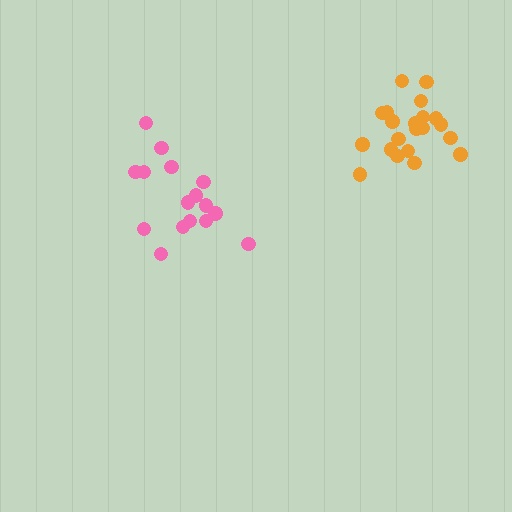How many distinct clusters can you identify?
There are 2 distinct clusters.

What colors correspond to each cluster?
The clusters are colored: pink, orange.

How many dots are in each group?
Group 1: 16 dots, Group 2: 21 dots (37 total).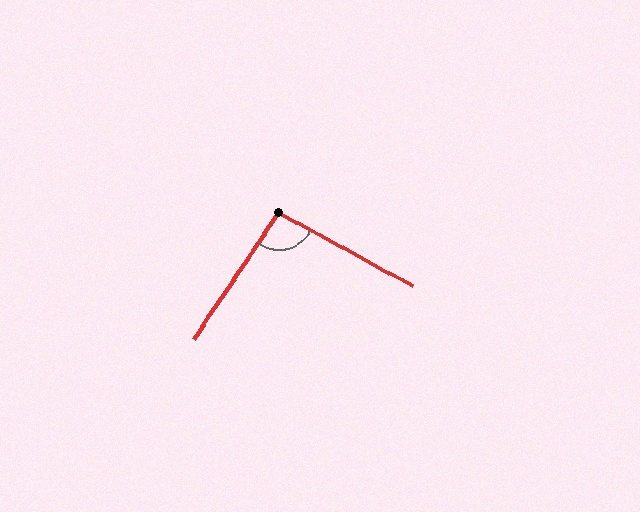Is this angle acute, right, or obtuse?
It is obtuse.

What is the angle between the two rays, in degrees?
Approximately 95 degrees.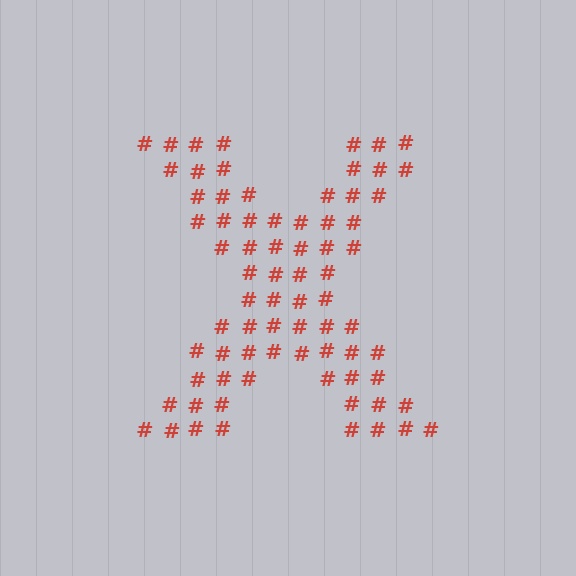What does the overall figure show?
The overall figure shows the letter X.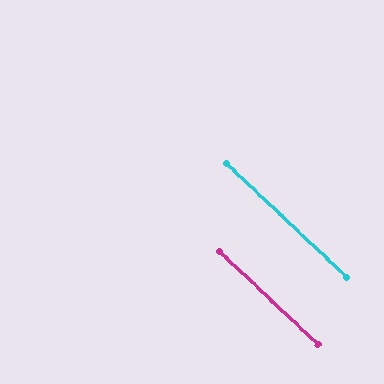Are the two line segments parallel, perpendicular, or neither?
Parallel — their directions differ by only 0.2°.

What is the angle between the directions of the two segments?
Approximately 0 degrees.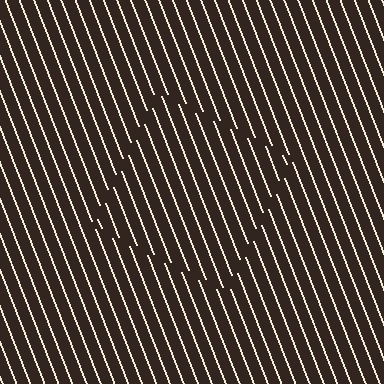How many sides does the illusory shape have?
4 sides — the line-ends trace a square.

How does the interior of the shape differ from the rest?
The interior of the shape contains the same grating, shifted by half a period — the contour is defined by the phase discontinuity where line-ends from the inner and outer gratings abut.